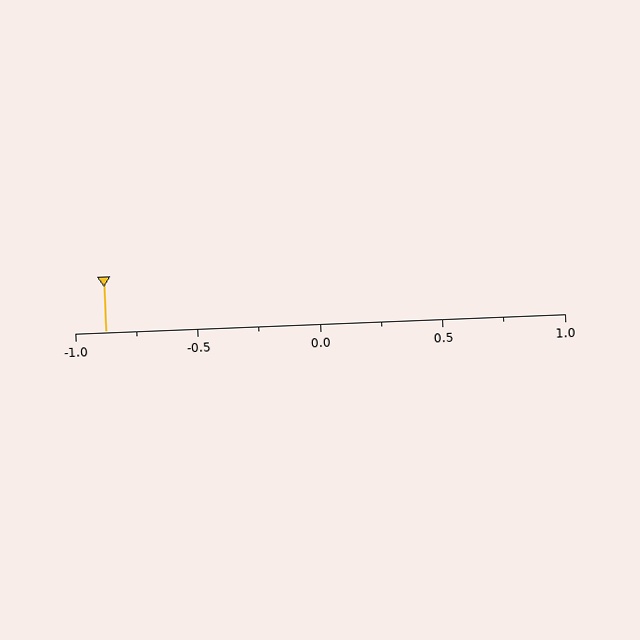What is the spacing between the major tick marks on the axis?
The major ticks are spaced 0.5 apart.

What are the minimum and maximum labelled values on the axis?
The axis runs from -1.0 to 1.0.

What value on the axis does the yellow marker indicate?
The marker indicates approximately -0.88.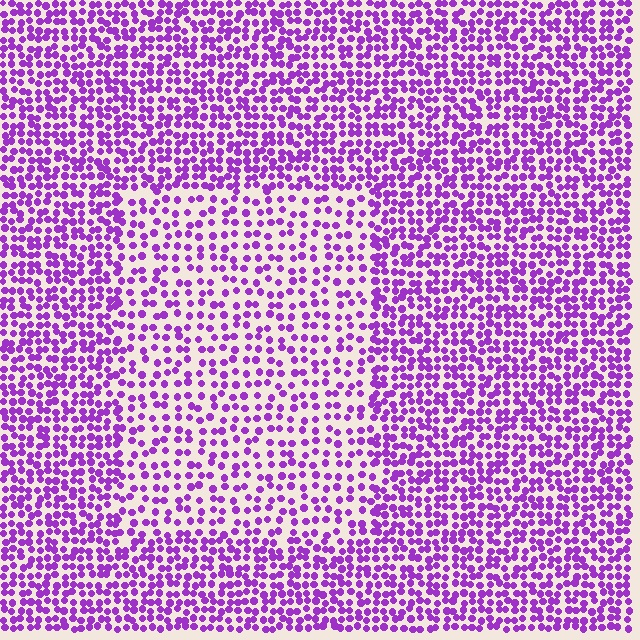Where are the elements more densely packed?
The elements are more densely packed outside the rectangle boundary.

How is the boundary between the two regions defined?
The boundary is defined by a change in element density (approximately 1.8x ratio). All elements are the same color, size, and shape.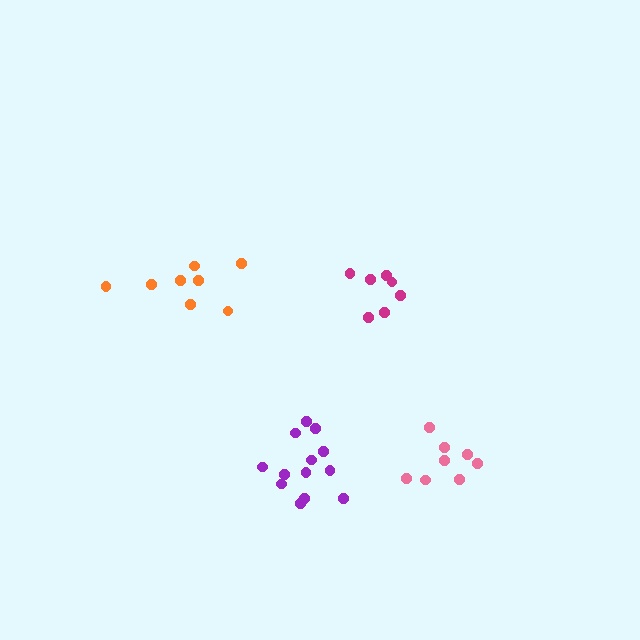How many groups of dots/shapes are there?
There are 4 groups.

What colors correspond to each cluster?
The clusters are colored: purple, pink, magenta, orange.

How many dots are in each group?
Group 1: 13 dots, Group 2: 8 dots, Group 3: 7 dots, Group 4: 8 dots (36 total).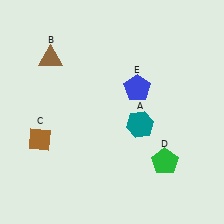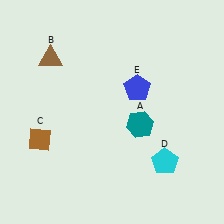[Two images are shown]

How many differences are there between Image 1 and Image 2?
There is 1 difference between the two images.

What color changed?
The pentagon (D) changed from green in Image 1 to cyan in Image 2.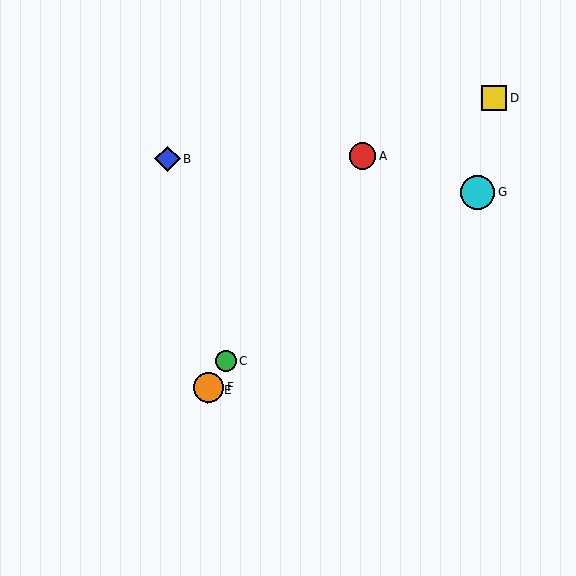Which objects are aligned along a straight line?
Objects A, C, E, F are aligned along a straight line.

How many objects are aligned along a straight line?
4 objects (A, C, E, F) are aligned along a straight line.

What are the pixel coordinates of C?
Object C is at (226, 361).